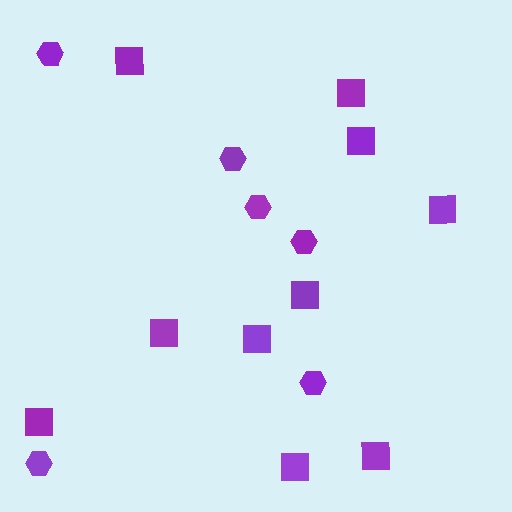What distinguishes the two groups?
There are 2 groups: one group of squares (10) and one group of hexagons (6).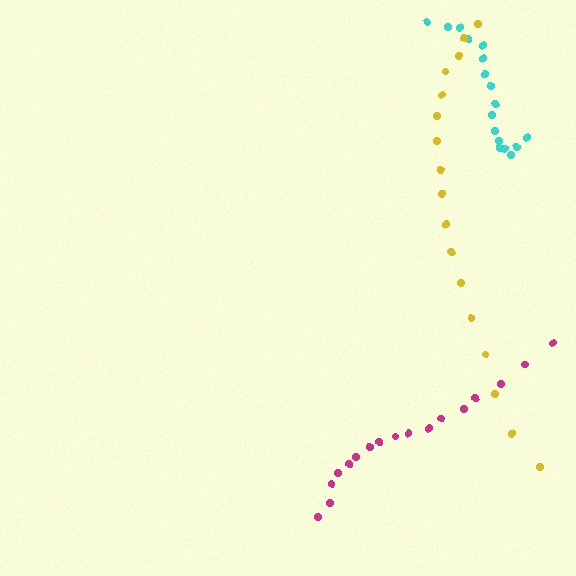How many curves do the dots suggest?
There are 3 distinct paths.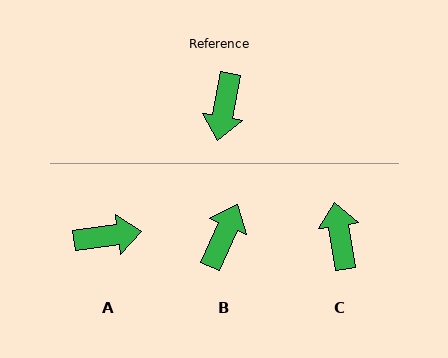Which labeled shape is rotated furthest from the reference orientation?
B, about 167 degrees away.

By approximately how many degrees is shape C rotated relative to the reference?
Approximately 161 degrees clockwise.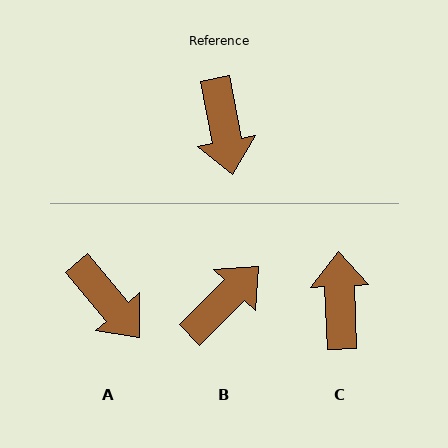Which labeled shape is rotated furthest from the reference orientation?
C, about 172 degrees away.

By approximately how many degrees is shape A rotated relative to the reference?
Approximately 30 degrees counter-clockwise.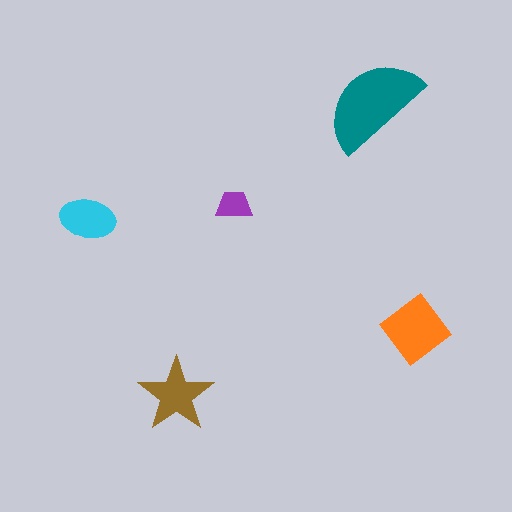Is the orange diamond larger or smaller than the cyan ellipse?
Larger.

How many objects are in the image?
There are 5 objects in the image.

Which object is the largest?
The teal semicircle.